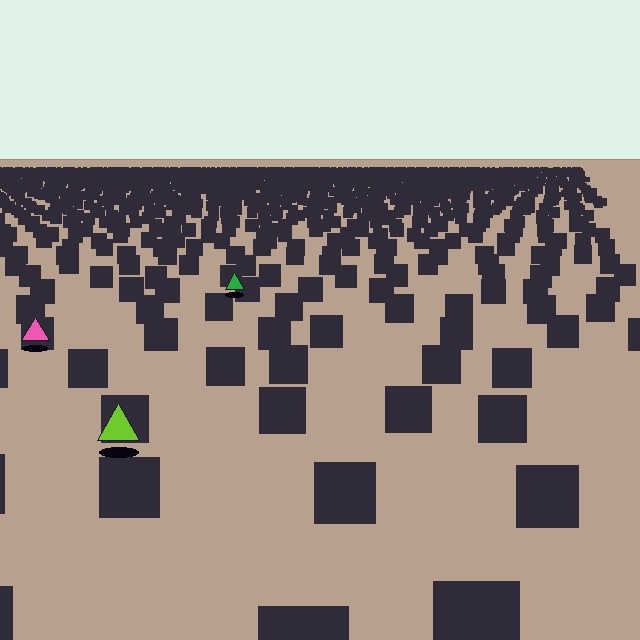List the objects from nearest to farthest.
From nearest to farthest: the lime triangle, the pink triangle, the green triangle.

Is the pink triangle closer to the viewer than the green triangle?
Yes. The pink triangle is closer — you can tell from the texture gradient: the ground texture is coarser near it.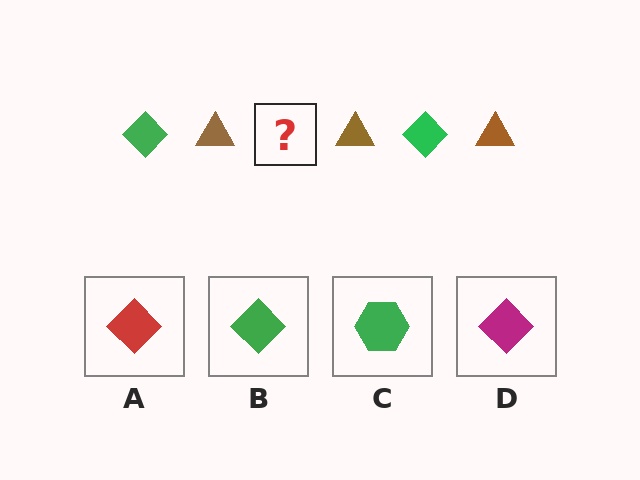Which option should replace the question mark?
Option B.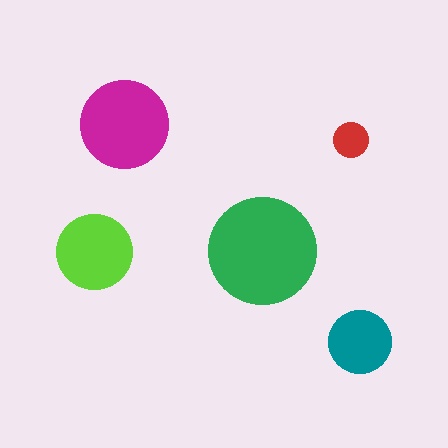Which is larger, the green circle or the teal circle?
The green one.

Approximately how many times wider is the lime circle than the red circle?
About 2 times wider.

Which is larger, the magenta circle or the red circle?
The magenta one.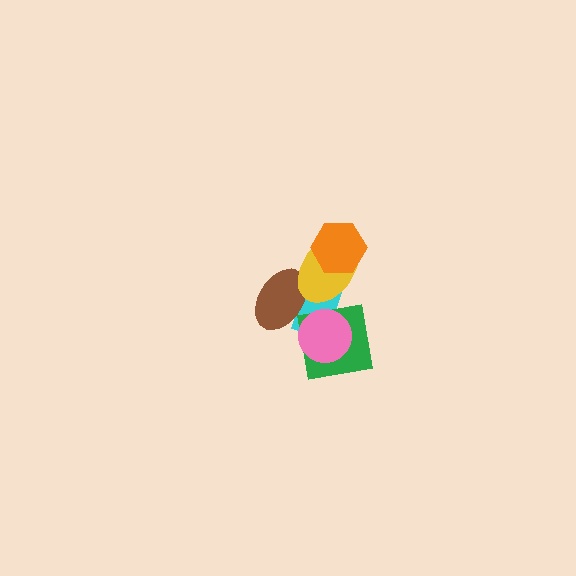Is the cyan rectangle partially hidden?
Yes, it is partially covered by another shape.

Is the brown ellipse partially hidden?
Yes, it is partially covered by another shape.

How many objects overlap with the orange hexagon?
1 object overlaps with the orange hexagon.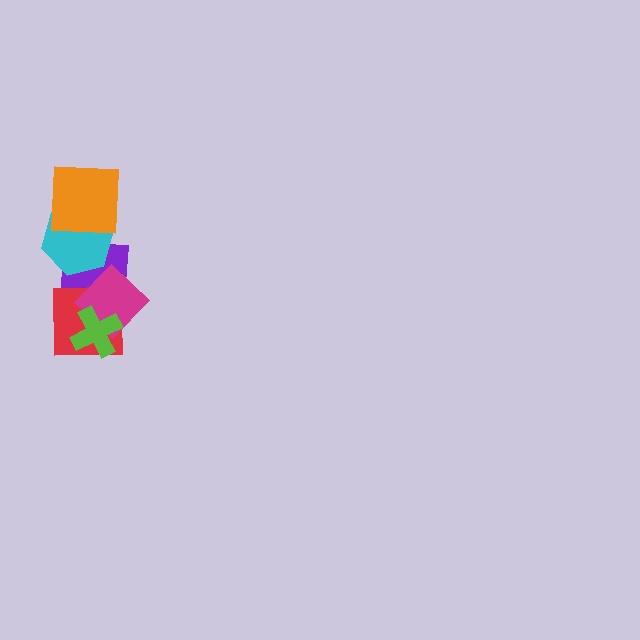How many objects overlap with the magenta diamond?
3 objects overlap with the magenta diamond.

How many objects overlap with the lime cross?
2 objects overlap with the lime cross.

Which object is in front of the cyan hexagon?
The orange square is in front of the cyan hexagon.